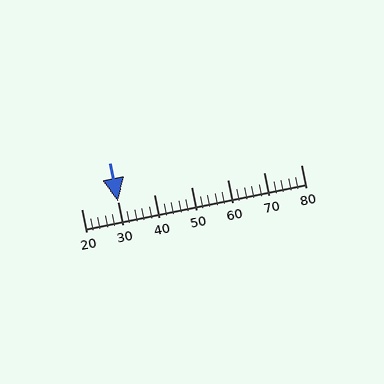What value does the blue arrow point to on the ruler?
The blue arrow points to approximately 30.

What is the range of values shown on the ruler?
The ruler shows values from 20 to 80.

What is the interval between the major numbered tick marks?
The major tick marks are spaced 10 units apart.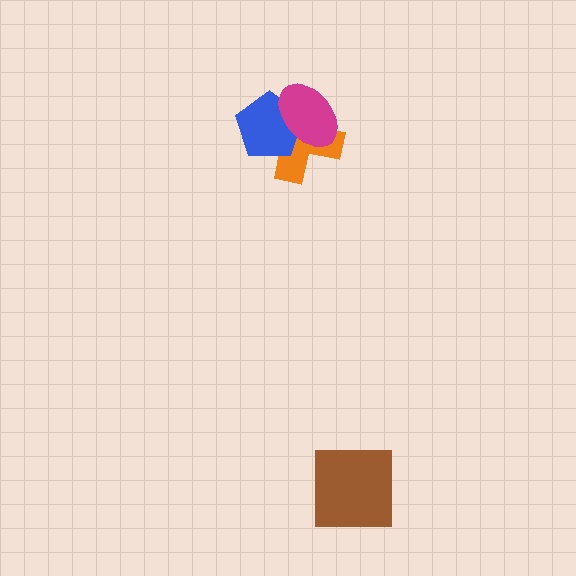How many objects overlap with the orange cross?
2 objects overlap with the orange cross.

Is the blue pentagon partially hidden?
Yes, it is partially covered by another shape.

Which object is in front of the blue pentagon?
The magenta ellipse is in front of the blue pentagon.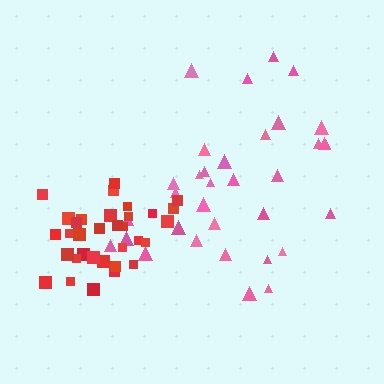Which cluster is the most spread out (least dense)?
Pink.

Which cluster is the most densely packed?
Red.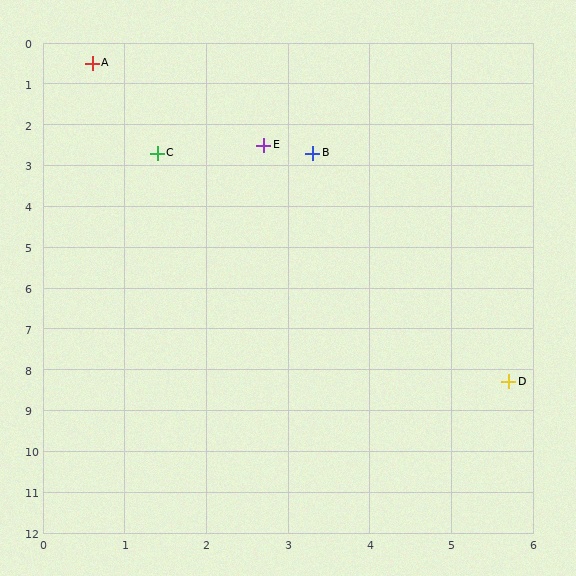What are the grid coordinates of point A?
Point A is at approximately (0.6, 0.5).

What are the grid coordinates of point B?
Point B is at approximately (3.3, 2.7).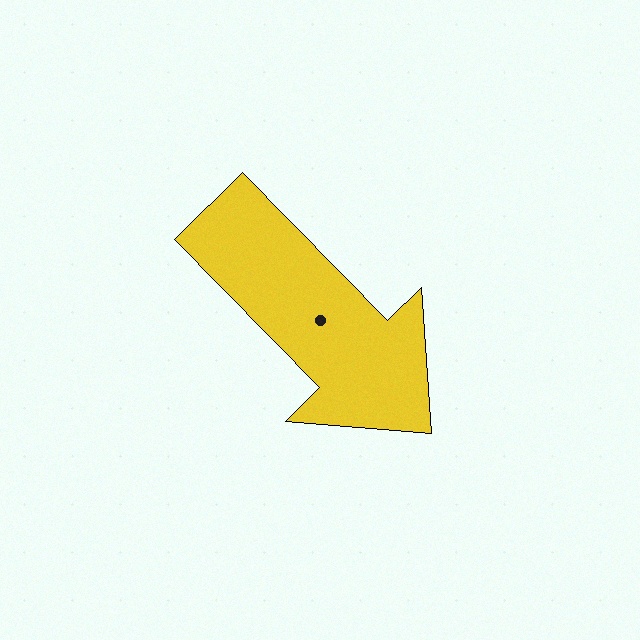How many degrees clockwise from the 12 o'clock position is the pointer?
Approximately 136 degrees.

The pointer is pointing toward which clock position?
Roughly 5 o'clock.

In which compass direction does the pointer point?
Southeast.